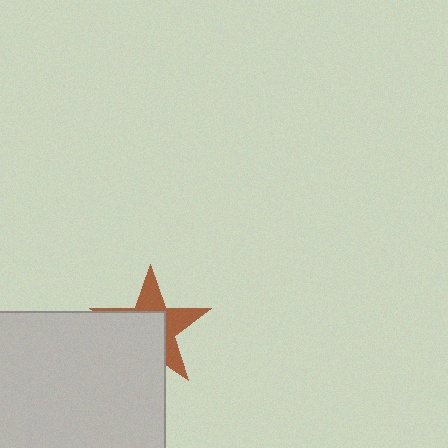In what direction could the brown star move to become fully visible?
The brown star could move toward the upper-right. That would shift it out from behind the light gray square entirely.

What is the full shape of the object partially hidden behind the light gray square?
The partially hidden object is a brown star.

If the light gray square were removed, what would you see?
You would see the complete brown star.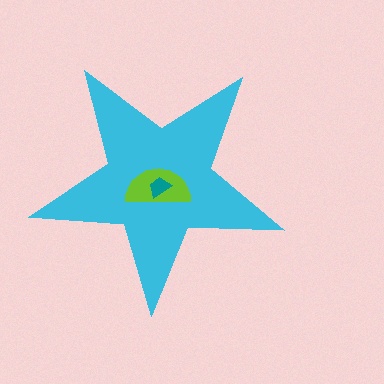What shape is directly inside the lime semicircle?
The teal trapezoid.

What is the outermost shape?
The cyan star.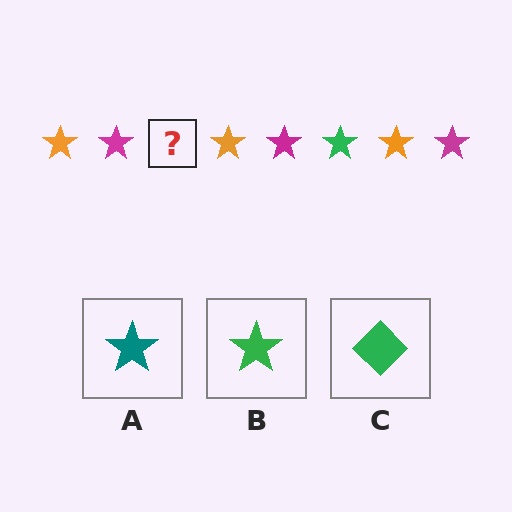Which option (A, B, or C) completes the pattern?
B.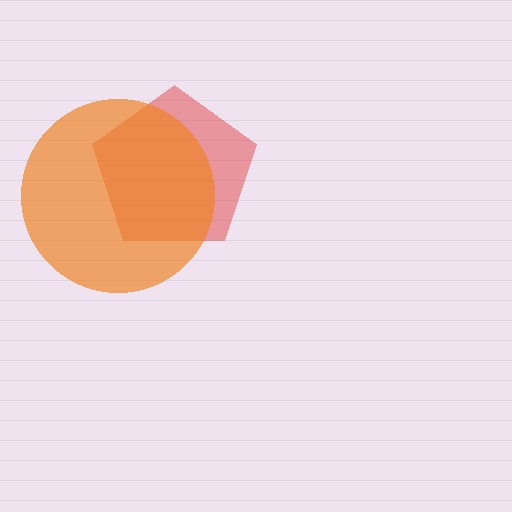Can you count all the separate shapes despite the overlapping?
Yes, there are 2 separate shapes.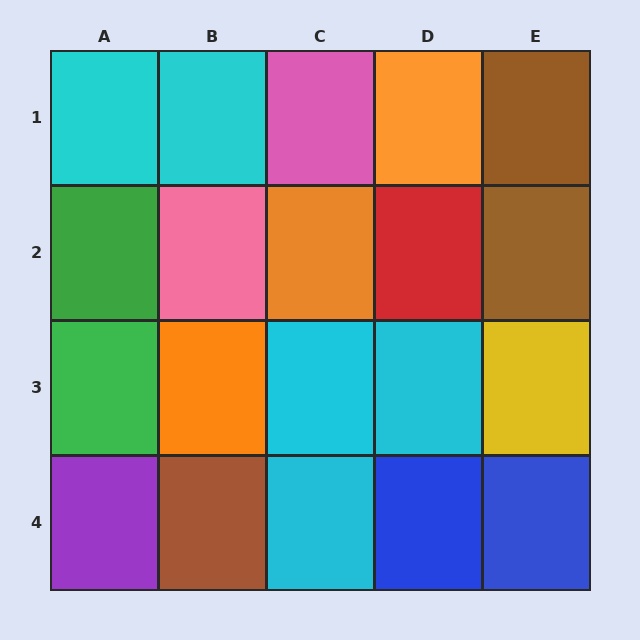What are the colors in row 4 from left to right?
Purple, brown, cyan, blue, blue.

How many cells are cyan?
5 cells are cyan.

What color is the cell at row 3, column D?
Cyan.